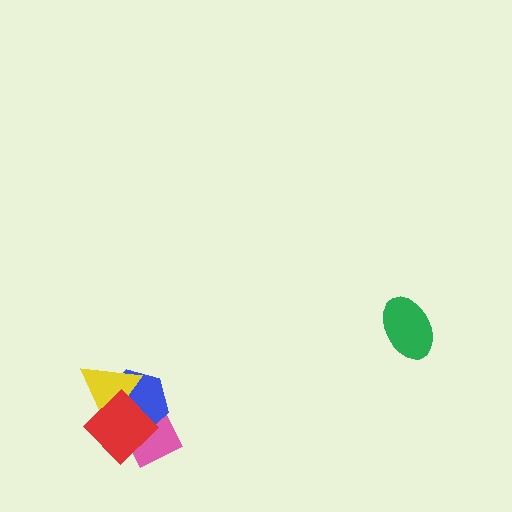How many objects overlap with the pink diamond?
2 objects overlap with the pink diamond.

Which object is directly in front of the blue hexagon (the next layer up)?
The yellow triangle is directly in front of the blue hexagon.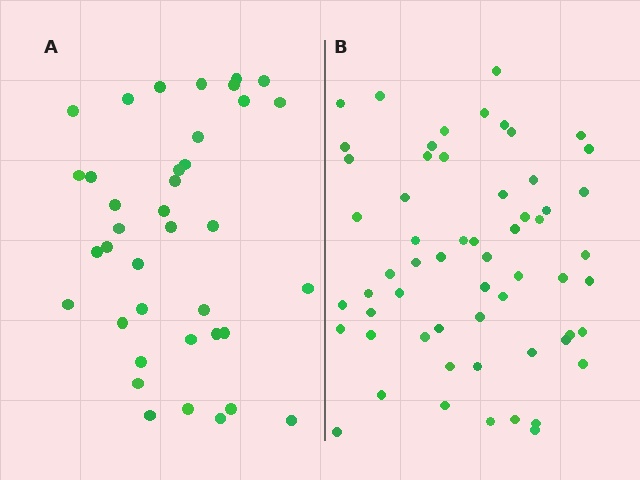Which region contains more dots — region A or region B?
Region B (the right region) has more dots.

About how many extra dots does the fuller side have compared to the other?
Region B has approximately 20 more dots than region A.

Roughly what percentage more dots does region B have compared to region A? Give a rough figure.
About 55% more.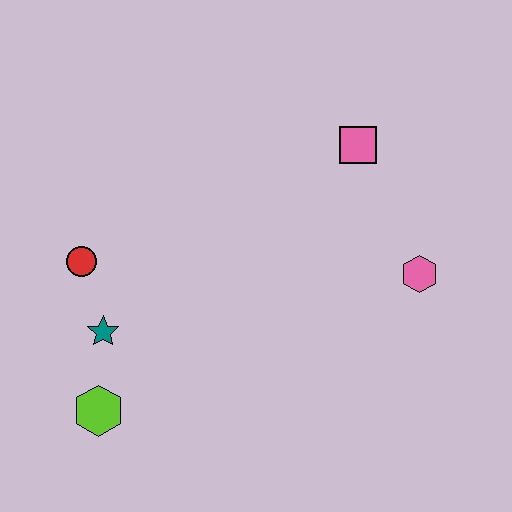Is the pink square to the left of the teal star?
No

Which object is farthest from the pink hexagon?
The lime hexagon is farthest from the pink hexagon.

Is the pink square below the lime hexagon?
No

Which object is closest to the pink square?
The pink hexagon is closest to the pink square.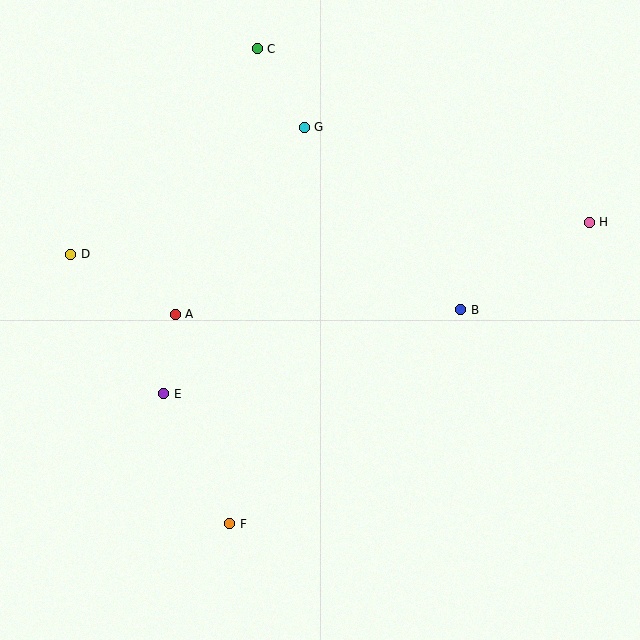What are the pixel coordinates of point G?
Point G is at (304, 127).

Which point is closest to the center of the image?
Point B at (461, 310) is closest to the center.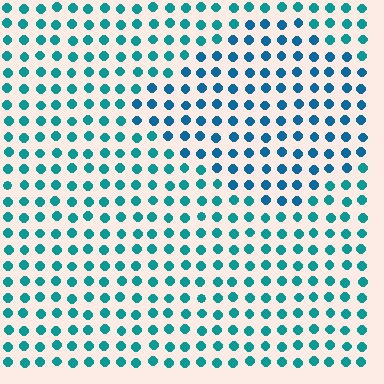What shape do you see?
I see a diamond.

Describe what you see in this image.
The image is filled with small teal elements in a uniform arrangement. A diamond-shaped region is visible where the elements are tinted to a slightly different hue, forming a subtle color boundary.